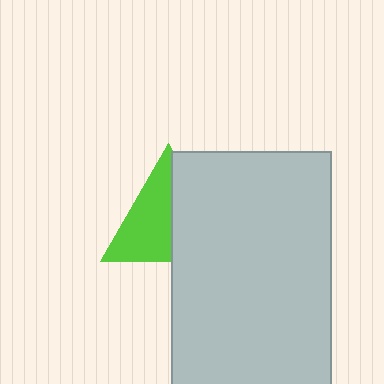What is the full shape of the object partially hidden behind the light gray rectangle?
The partially hidden object is a lime triangle.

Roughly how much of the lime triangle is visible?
About half of it is visible (roughly 54%).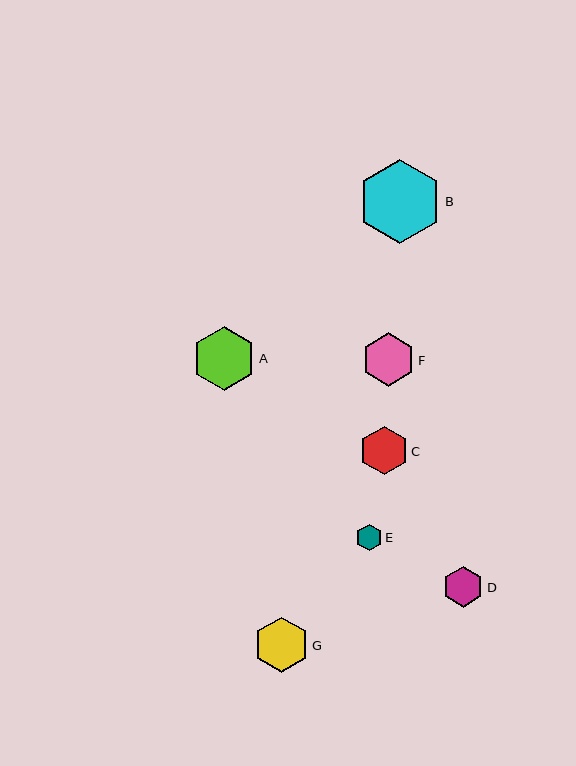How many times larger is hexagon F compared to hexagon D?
Hexagon F is approximately 1.3 times the size of hexagon D.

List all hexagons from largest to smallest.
From largest to smallest: B, A, G, F, C, D, E.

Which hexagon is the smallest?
Hexagon E is the smallest with a size of approximately 27 pixels.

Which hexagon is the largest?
Hexagon B is the largest with a size of approximately 84 pixels.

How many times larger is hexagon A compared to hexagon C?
Hexagon A is approximately 1.3 times the size of hexagon C.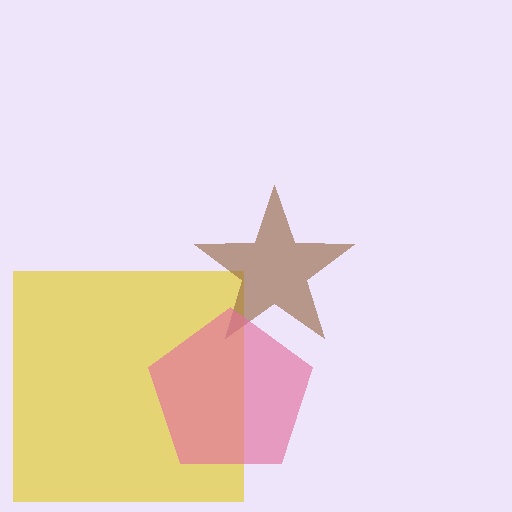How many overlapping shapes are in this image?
There are 3 overlapping shapes in the image.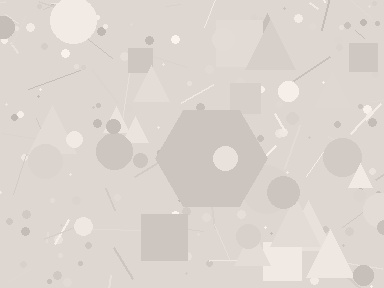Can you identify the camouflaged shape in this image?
The camouflaged shape is a hexagon.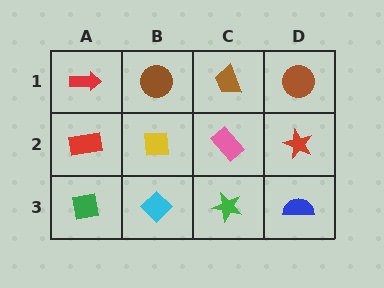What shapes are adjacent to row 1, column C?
A pink rectangle (row 2, column C), a brown circle (row 1, column B), a brown circle (row 1, column D).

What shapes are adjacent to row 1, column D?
A red star (row 2, column D), a brown trapezoid (row 1, column C).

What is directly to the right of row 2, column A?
A yellow square.